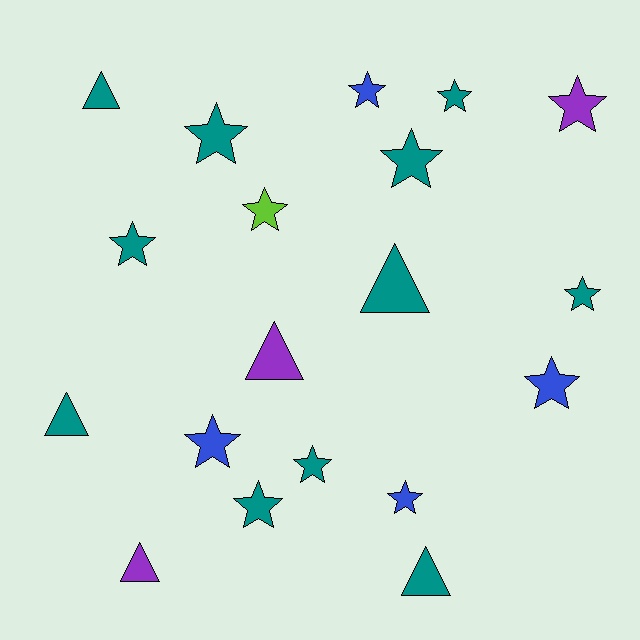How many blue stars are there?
There are 4 blue stars.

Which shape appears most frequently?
Star, with 13 objects.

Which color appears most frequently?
Teal, with 11 objects.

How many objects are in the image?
There are 19 objects.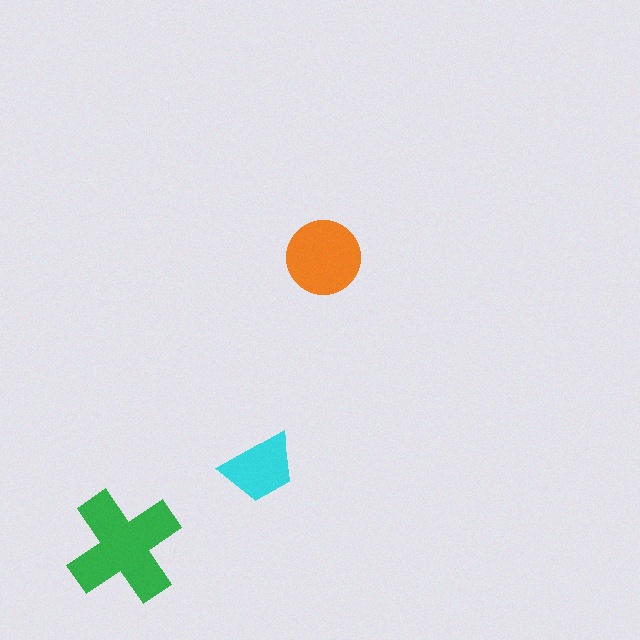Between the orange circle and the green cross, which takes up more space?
The green cross.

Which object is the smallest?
The cyan trapezoid.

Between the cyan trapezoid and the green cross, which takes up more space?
The green cross.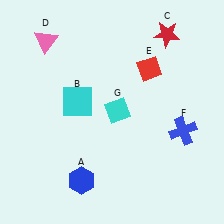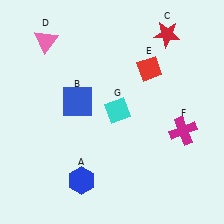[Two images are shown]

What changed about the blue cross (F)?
In Image 1, F is blue. In Image 2, it changed to magenta.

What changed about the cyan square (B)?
In Image 1, B is cyan. In Image 2, it changed to blue.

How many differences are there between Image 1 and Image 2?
There are 2 differences between the two images.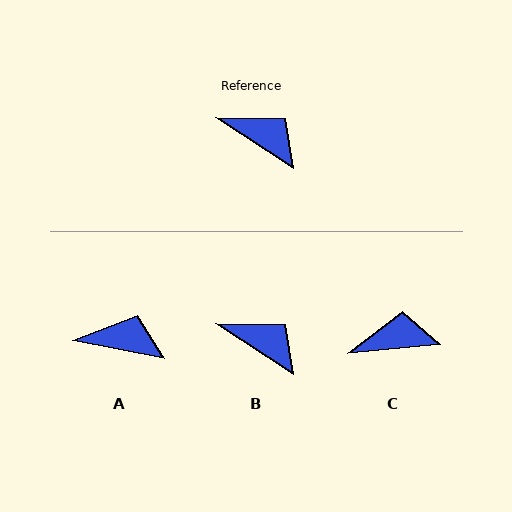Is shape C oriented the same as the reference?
No, it is off by about 39 degrees.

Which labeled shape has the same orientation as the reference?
B.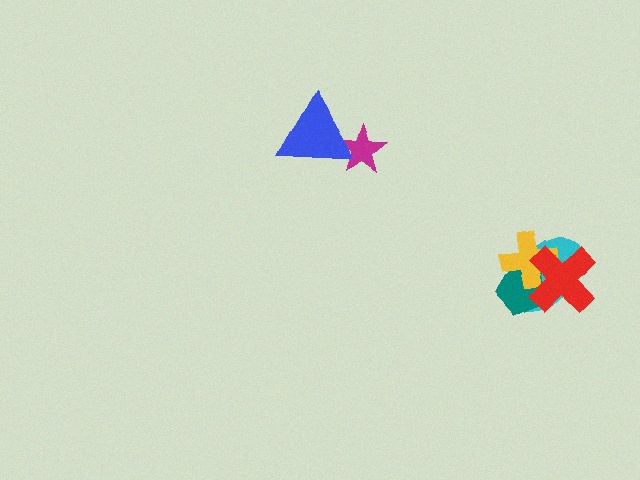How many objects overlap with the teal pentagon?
3 objects overlap with the teal pentagon.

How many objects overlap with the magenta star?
1 object overlaps with the magenta star.